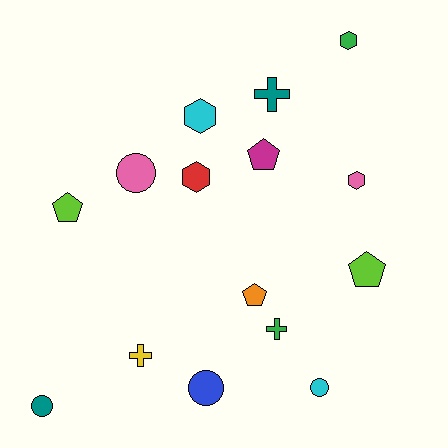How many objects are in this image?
There are 15 objects.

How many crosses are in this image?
There are 3 crosses.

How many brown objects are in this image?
There are no brown objects.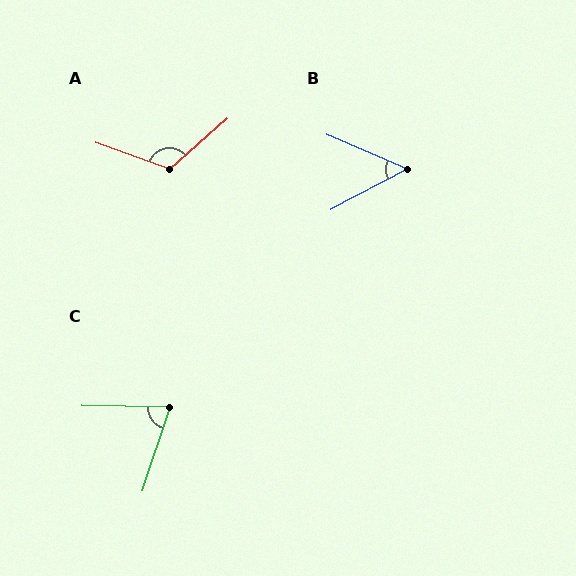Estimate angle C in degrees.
Approximately 72 degrees.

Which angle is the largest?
A, at approximately 120 degrees.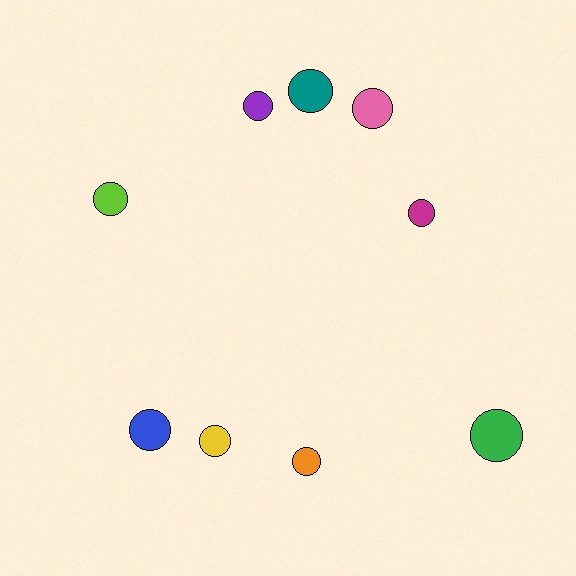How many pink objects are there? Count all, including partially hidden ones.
There is 1 pink object.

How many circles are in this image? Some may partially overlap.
There are 9 circles.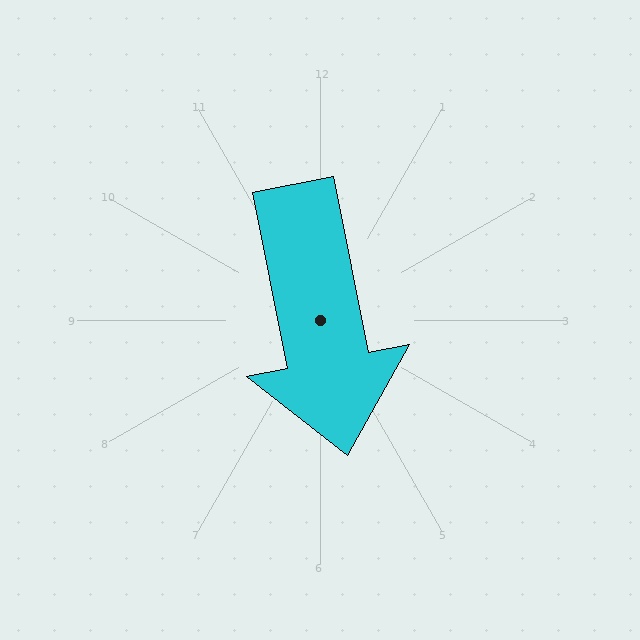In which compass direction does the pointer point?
South.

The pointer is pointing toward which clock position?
Roughly 6 o'clock.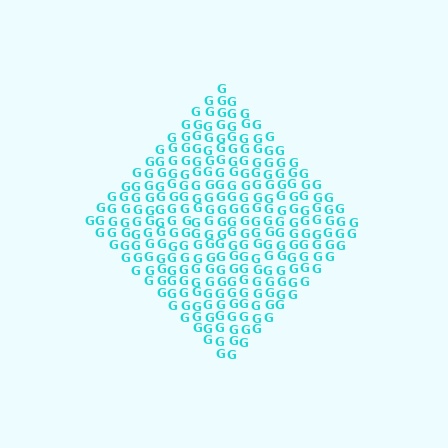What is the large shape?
The large shape is a diamond.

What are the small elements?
The small elements are letter G's.